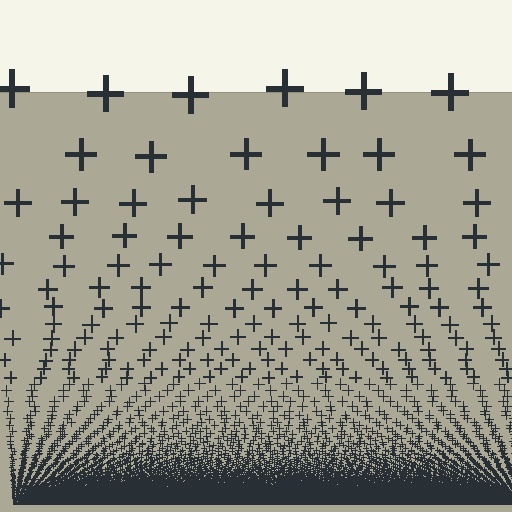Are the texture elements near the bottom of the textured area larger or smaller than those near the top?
Smaller. The gradient is inverted — elements near the bottom are smaller and denser.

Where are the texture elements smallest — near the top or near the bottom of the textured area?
Near the bottom.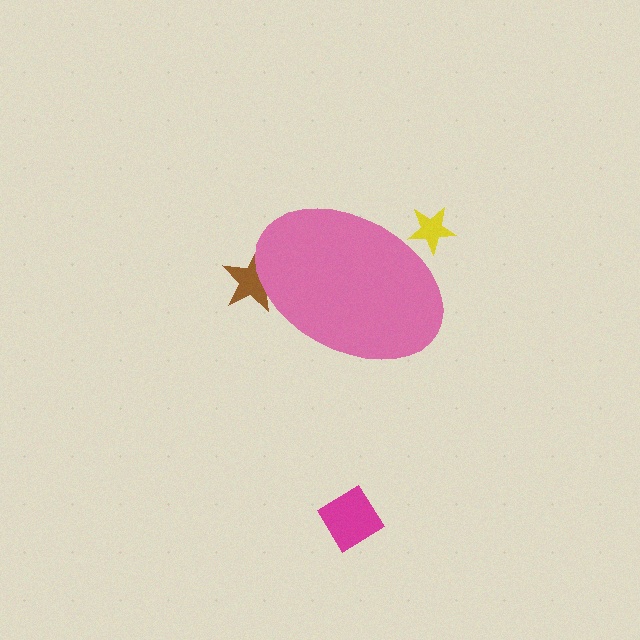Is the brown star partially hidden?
Yes, the brown star is partially hidden behind the pink ellipse.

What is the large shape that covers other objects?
A pink ellipse.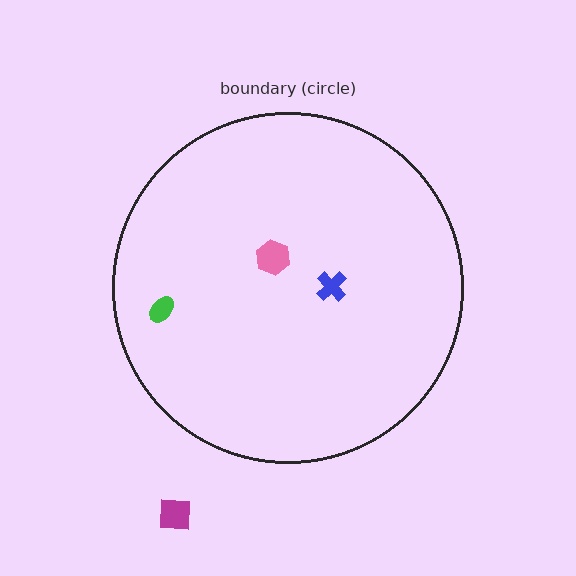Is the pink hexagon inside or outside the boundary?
Inside.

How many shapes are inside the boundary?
3 inside, 1 outside.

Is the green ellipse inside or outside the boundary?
Inside.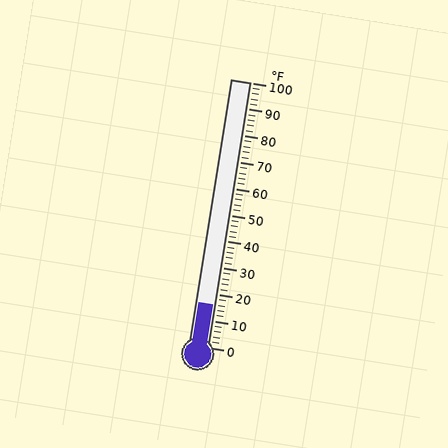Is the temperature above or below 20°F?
The temperature is below 20°F.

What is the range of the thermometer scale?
The thermometer scale ranges from 0°F to 100°F.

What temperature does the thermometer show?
The thermometer shows approximately 16°F.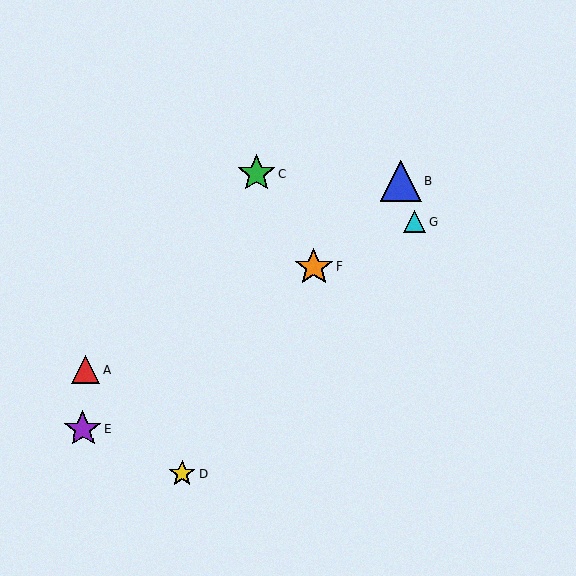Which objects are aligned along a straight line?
Objects A, F, G are aligned along a straight line.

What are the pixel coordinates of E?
Object E is at (83, 429).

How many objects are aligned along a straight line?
3 objects (A, F, G) are aligned along a straight line.